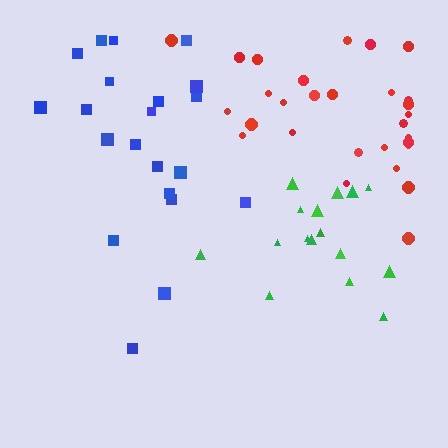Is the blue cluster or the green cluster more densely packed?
Green.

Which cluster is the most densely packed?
Green.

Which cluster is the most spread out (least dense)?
Blue.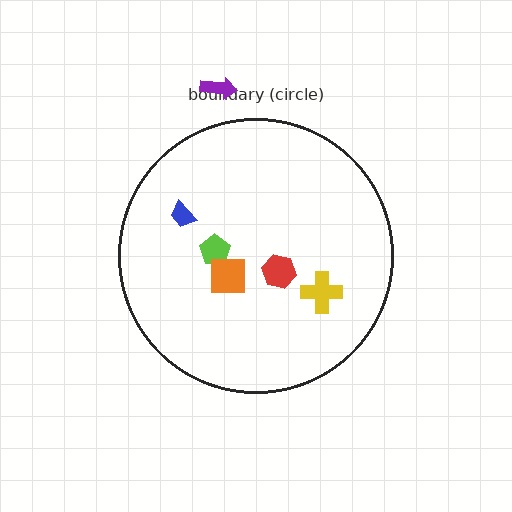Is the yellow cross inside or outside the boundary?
Inside.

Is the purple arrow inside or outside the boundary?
Outside.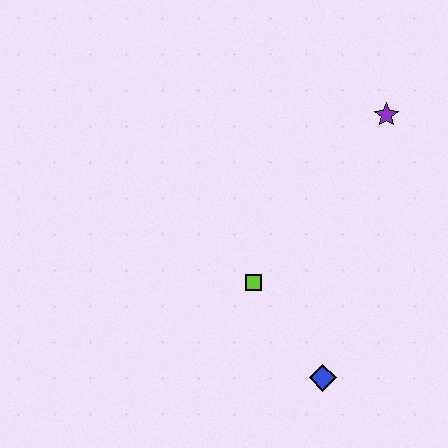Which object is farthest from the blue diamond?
The purple star is farthest from the blue diamond.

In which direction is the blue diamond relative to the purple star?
The blue diamond is below the purple star.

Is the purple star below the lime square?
No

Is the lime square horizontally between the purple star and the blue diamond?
No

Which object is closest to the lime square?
The blue diamond is closest to the lime square.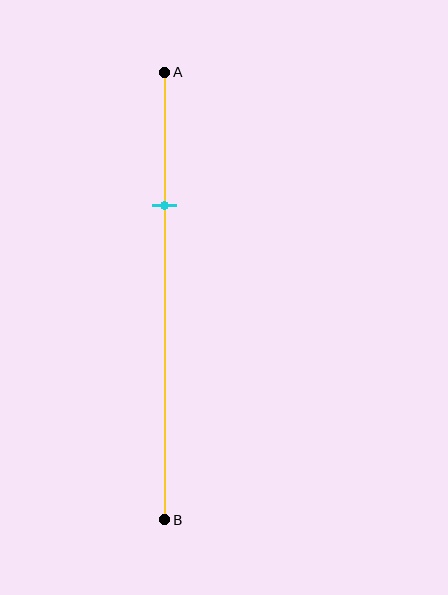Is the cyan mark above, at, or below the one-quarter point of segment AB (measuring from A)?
The cyan mark is below the one-quarter point of segment AB.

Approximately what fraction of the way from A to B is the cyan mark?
The cyan mark is approximately 30% of the way from A to B.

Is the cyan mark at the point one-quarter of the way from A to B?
No, the mark is at about 30% from A, not at the 25% one-quarter point.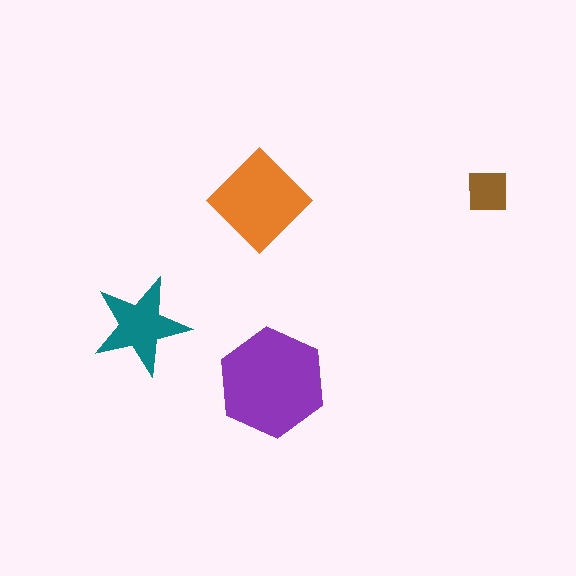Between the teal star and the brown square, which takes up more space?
The teal star.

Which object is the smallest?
The brown square.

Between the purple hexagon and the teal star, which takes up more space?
The purple hexagon.